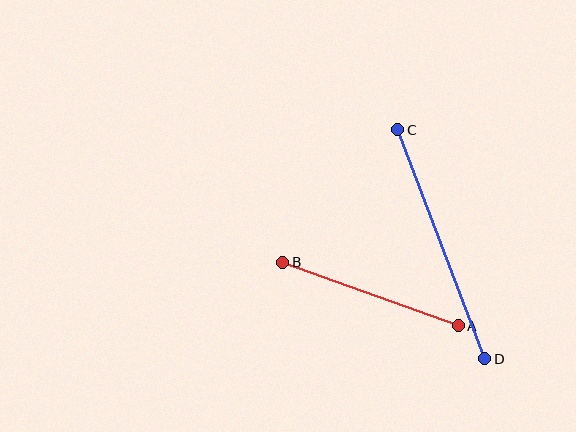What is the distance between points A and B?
The distance is approximately 187 pixels.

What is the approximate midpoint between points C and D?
The midpoint is at approximately (441, 244) pixels.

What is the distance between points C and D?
The distance is approximately 245 pixels.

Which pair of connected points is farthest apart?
Points C and D are farthest apart.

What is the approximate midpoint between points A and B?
The midpoint is at approximately (371, 294) pixels.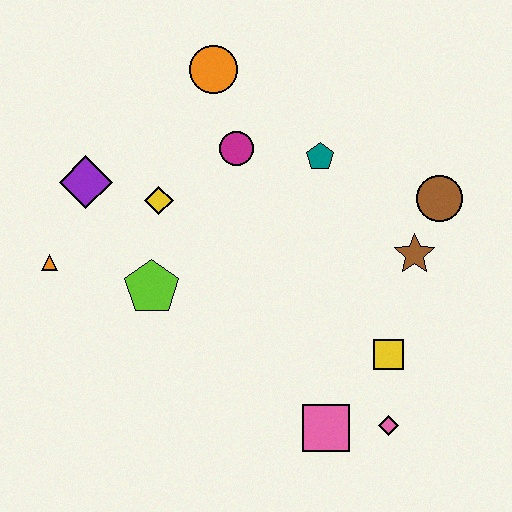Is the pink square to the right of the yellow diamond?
Yes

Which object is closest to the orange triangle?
The purple diamond is closest to the orange triangle.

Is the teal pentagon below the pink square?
No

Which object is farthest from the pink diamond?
The orange circle is farthest from the pink diamond.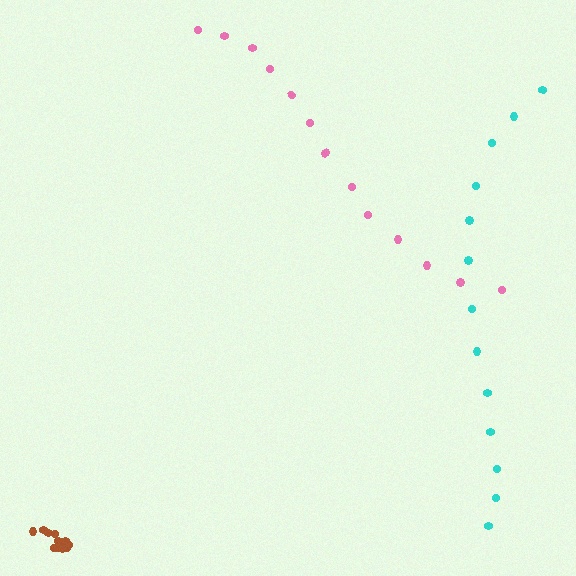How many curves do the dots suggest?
There are 3 distinct paths.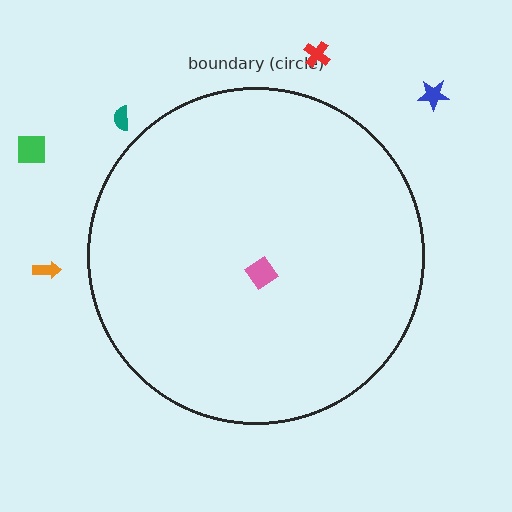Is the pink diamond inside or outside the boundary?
Inside.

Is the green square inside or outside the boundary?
Outside.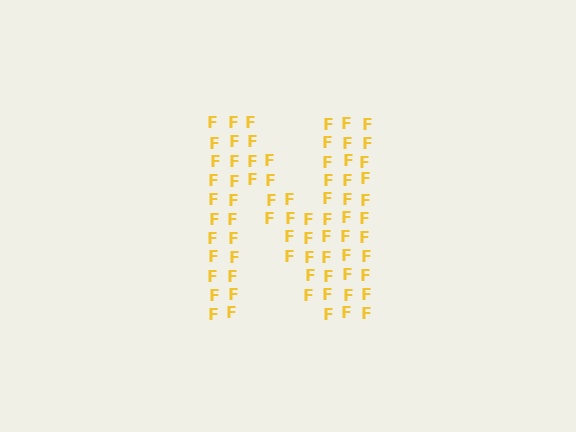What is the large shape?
The large shape is the letter N.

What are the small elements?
The small elements are letter F's.